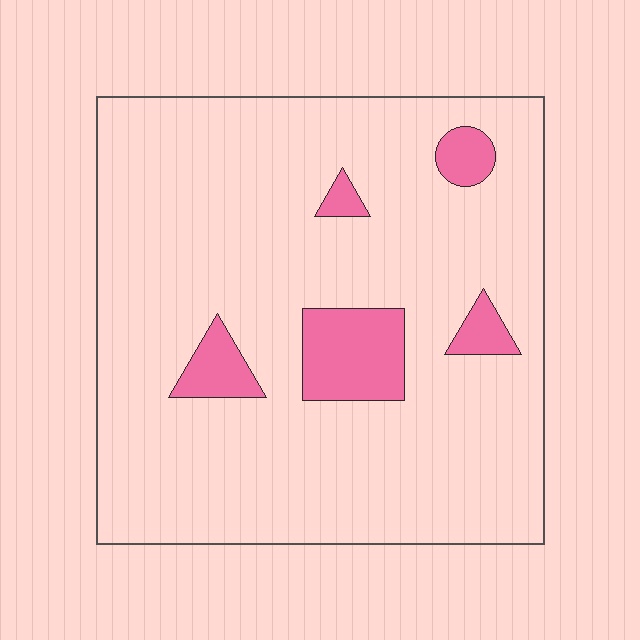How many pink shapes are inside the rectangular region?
5.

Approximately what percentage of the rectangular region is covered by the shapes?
Approximately 10%.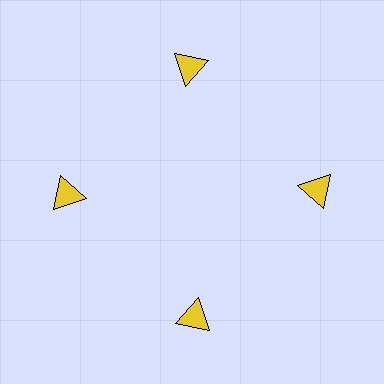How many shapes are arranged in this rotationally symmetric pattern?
There are 4 shapes, arranged in 4 groups of 1.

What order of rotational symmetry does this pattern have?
This pattern has 4-fold rotational symmetry.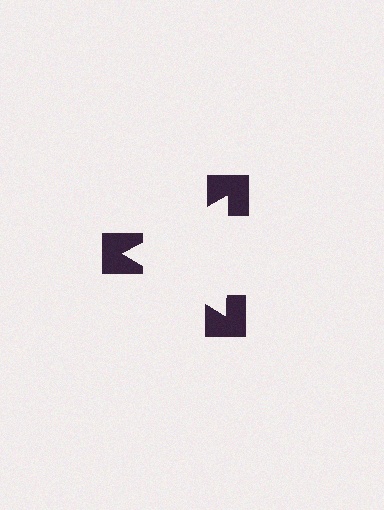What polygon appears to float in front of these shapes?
An illusory triangle — its edges are inferred from the aligned wedge cuts in the notched squares, not physically drawn.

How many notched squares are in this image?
There are 3 — one at each vertex of the illusory triangle.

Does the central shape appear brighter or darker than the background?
It typically appears slightly brighter than the background, even though no actual brightness change is drawn.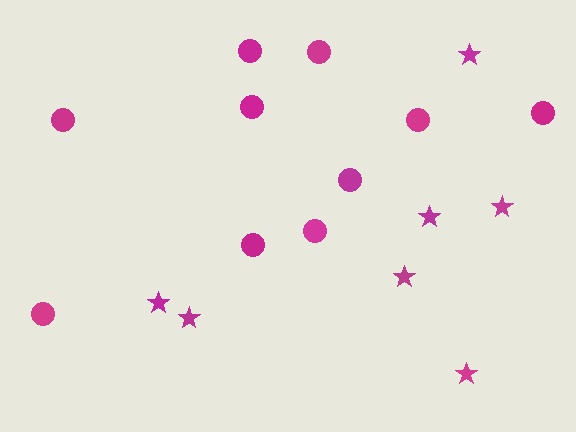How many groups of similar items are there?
There are 2 groups: one group of circles (10) and one group of stars (7).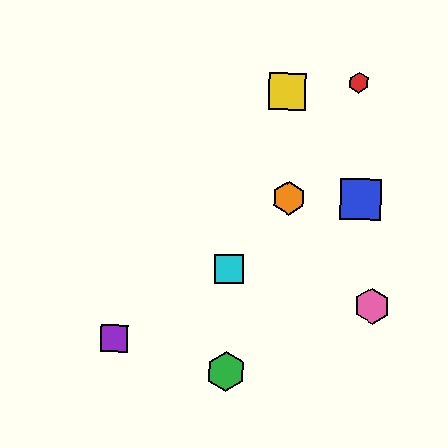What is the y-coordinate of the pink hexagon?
The pink hexagon is at y≈306.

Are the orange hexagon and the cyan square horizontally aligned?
No, the orange hexagon is at y≈198 and the cyan square is at y≈269.